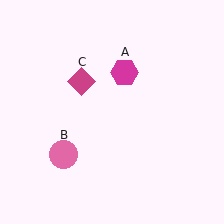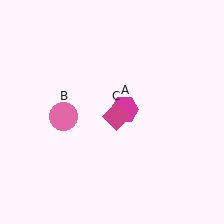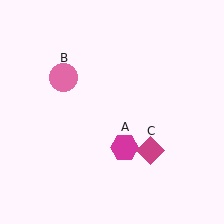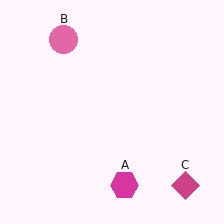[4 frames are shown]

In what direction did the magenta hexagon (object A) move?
The magenta hexagon (object A) moved down.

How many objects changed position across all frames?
3 objects changed position: magenta hexagon (object A), pink circle (object B), magenta diamond (object C).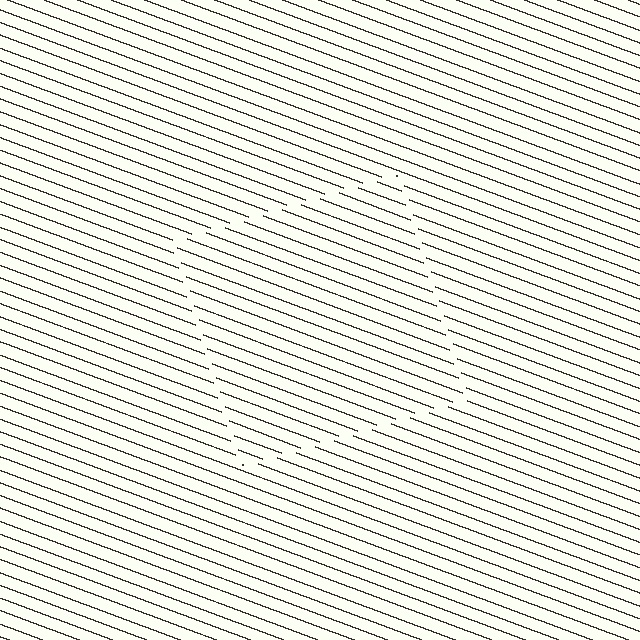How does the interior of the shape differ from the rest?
The interior of the shape contains the same grating, shifted by half a period — the contour is defined by the phase discontinuity where line-ends from the inner and outer gratings abut.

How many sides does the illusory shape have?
4 sides — the line-ends trace a square.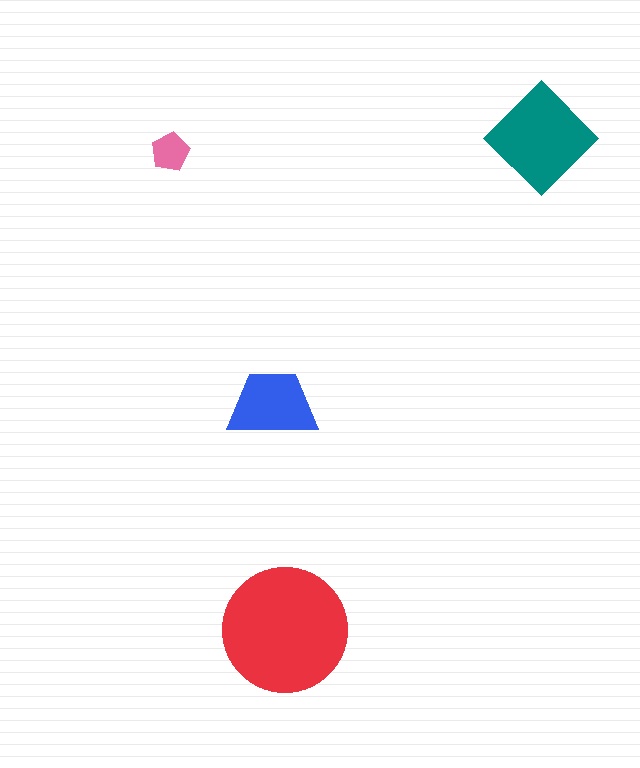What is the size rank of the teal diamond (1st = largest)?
2nd.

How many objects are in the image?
There are 4 objects in the image.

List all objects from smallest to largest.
The pink pentagon, the blue trapezoid, the teal diamond, the red circle.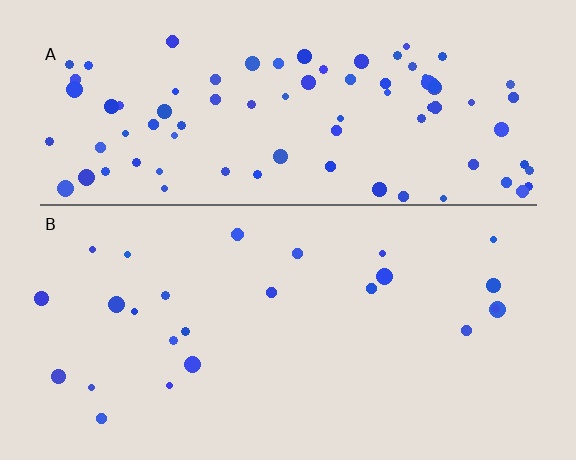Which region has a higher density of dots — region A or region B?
A (the top).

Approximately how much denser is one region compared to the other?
Approximately 3.6× — region A over region B.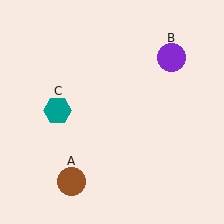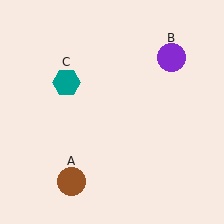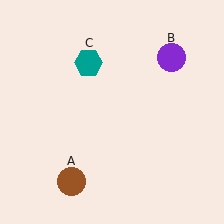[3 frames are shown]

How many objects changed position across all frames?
1 object changed position: teal hexagon (object C).